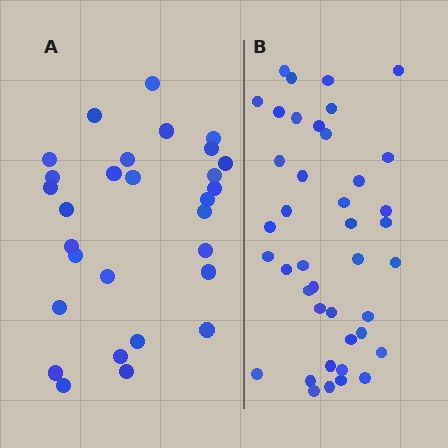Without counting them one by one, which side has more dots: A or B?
Region B (the right region) has more dots.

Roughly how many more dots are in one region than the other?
Region B has roughly 12 or so more dots than region A.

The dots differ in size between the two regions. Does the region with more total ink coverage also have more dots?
No. Region A has more total ink coverage because its dots are larger, but region B actually contains more individual dots. Total area can be misleading — the number of items is what matters here.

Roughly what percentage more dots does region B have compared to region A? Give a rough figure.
About 40% more.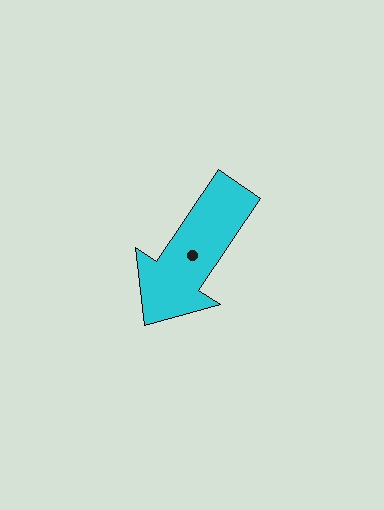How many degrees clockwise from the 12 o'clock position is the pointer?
Approximately 214 degrees.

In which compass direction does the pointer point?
Southwest.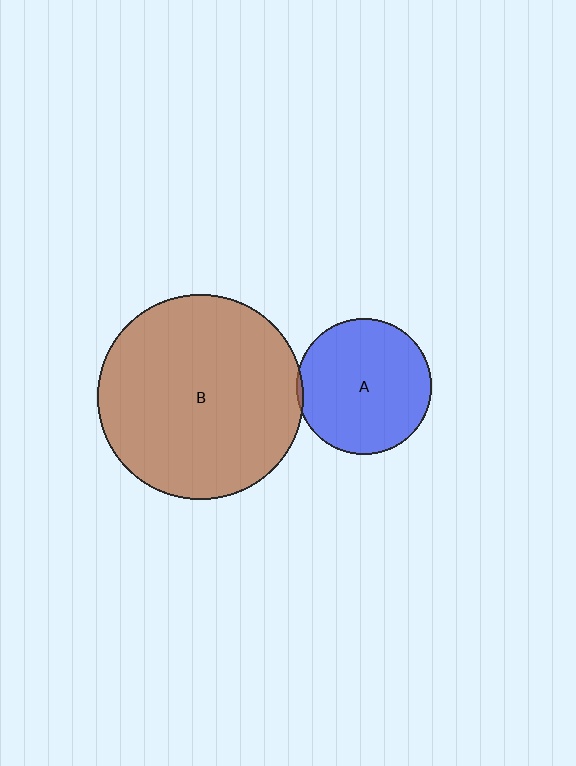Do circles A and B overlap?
Yes.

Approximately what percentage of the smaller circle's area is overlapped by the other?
Approximately 5%.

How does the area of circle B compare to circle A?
Approximately 2.3 times.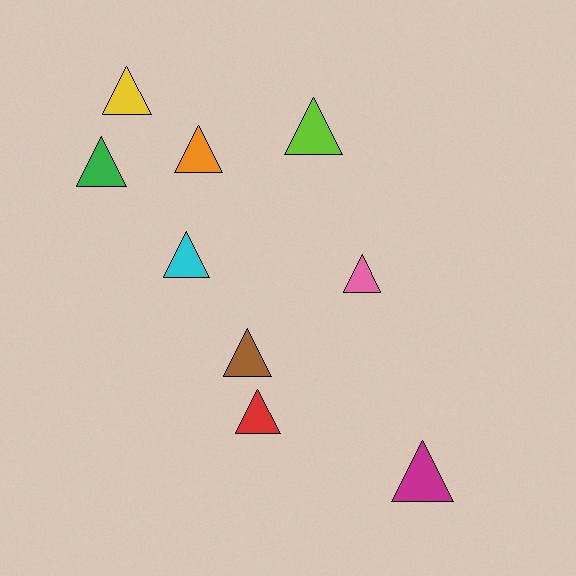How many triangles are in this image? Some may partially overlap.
There are 9 triangles.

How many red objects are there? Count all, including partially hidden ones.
There is 1 red object.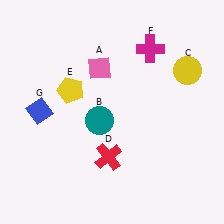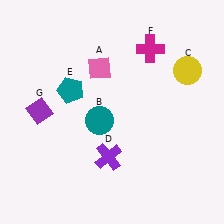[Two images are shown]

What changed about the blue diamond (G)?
In Image 1, G is blue. In Image 2, it changed to purple.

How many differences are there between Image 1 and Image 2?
There are 3 differences between the two images.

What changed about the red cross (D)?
In Image 1, D is red. In Image 2, it changed to purple.